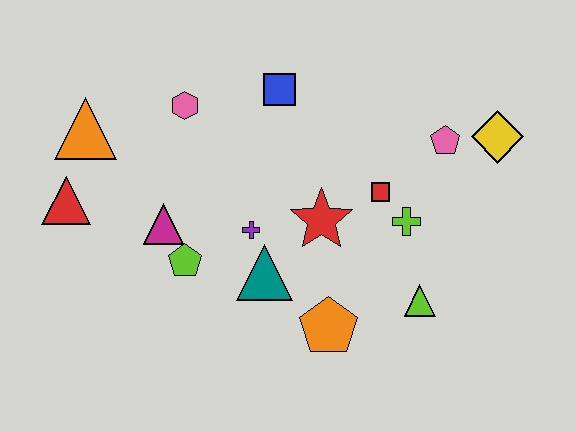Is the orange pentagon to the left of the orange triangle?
No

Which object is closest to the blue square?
The pink hexagon is closest to the blue square.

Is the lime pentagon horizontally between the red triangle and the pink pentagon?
Yes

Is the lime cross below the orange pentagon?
No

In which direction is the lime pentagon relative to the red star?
The lime pentagon is to the left of the red star.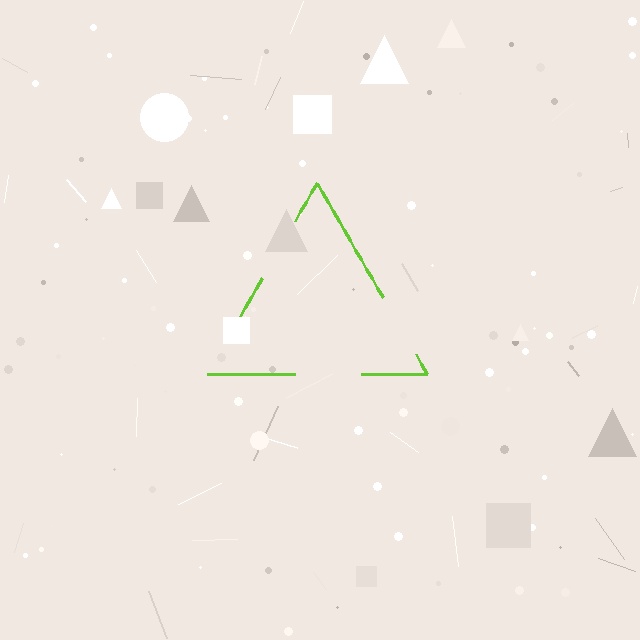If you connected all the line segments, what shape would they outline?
They would outline a triangle.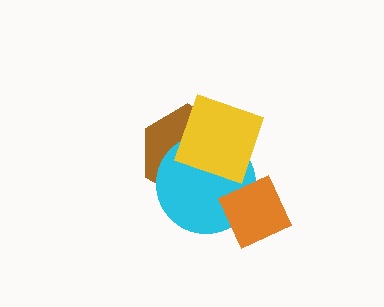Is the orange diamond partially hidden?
No, no other shape covers it.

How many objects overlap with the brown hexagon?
2 objects overlap with the brown hexagon.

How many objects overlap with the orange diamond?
1 object overlaps with the orange diamond.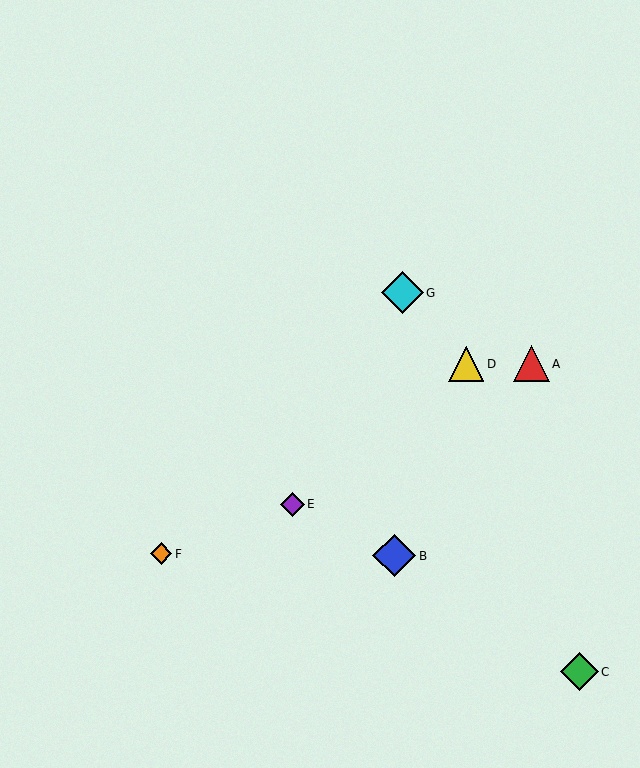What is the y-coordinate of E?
Object E is at y≈505.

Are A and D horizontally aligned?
Yes, both are at y≈364.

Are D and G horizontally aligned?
No, D is at y≈364 and G is at y≈293.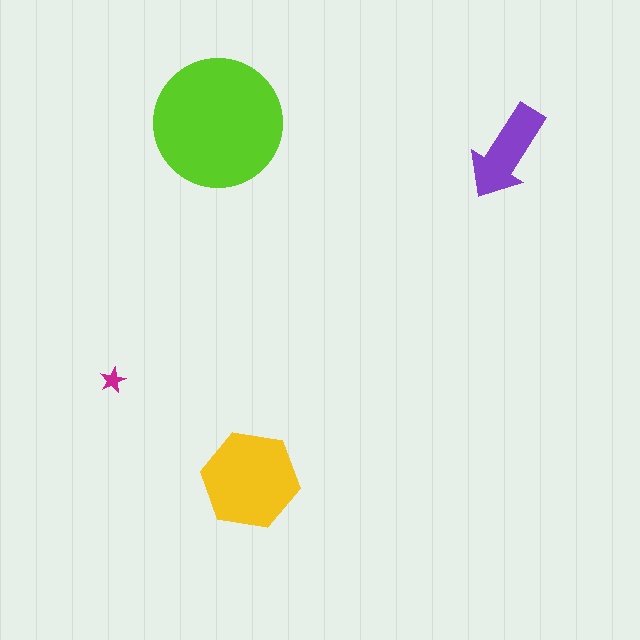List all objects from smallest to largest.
The magenta star, the purple arrow, the yellow hexagon, the lime circle.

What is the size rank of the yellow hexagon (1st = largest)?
2nd.